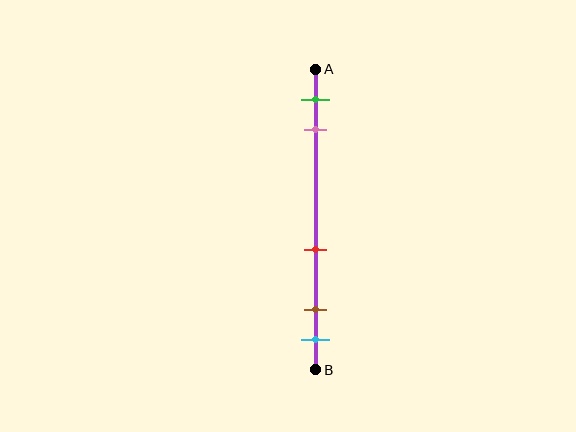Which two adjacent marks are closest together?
The brown and cyan marks are the closest adjacent pair.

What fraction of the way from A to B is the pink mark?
The pink mark is approximately 20% (0.2) of the way from A to B.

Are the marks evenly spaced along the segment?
No, the marks are not evenly spaced.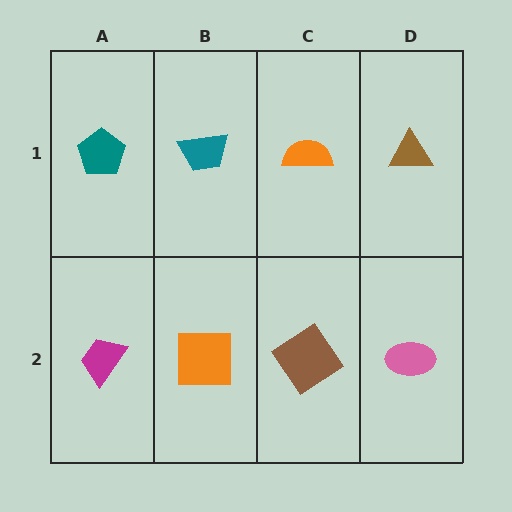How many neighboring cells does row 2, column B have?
3.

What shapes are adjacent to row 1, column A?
A magenta trapezoid (row 2, column A), a teal trapezoid (row 1, column B).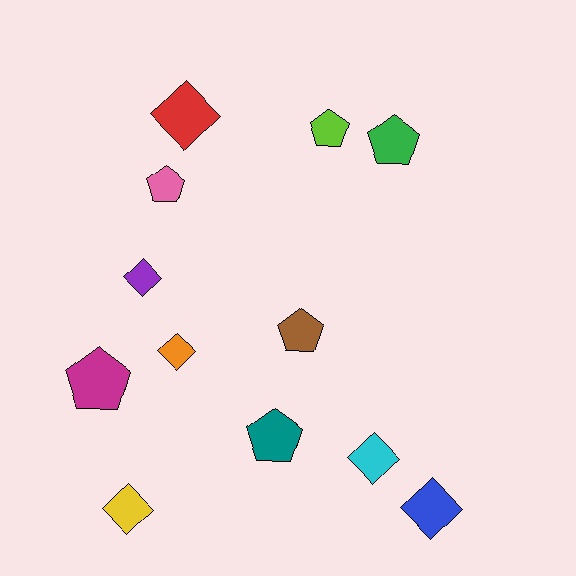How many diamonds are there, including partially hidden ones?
There are 6 diamonds.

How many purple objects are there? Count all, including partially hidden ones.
There is 1 purple object.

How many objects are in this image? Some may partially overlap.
There are 12 objects.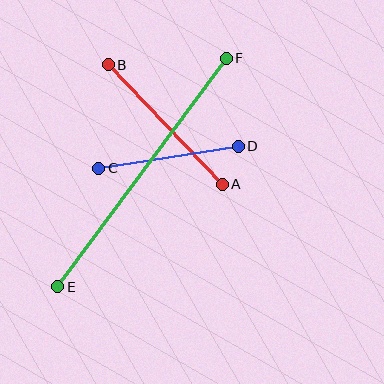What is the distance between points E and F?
The distance is approximately 284 pixels.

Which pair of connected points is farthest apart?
Points E and F are farthest apart.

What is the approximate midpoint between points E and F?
The midpoint is at approximately (142, 172) pixels.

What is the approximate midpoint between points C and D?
The midpoint is at approximately (168, 157) pixels.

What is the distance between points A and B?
The distance is approximately 165 pixels.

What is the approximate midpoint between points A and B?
The midpoint is at approximately (165, 124) pixels.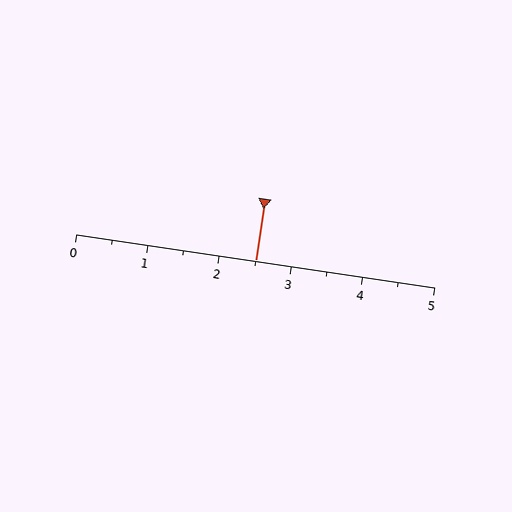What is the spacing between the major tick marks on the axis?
The major ticks are spaced 1 apart.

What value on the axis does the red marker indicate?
The marker indicates approximately 2.5.